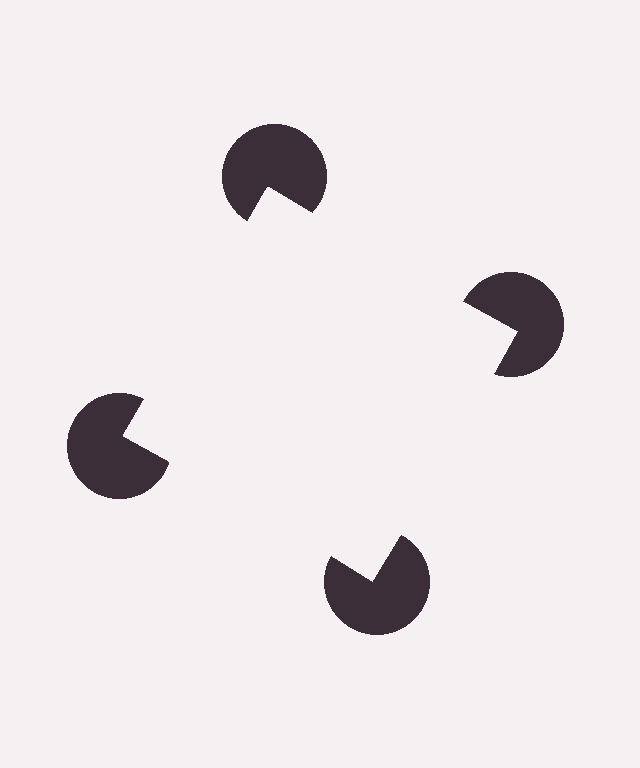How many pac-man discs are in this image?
There are 4 — one at each vertex of the illusory square.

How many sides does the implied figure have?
4 sides.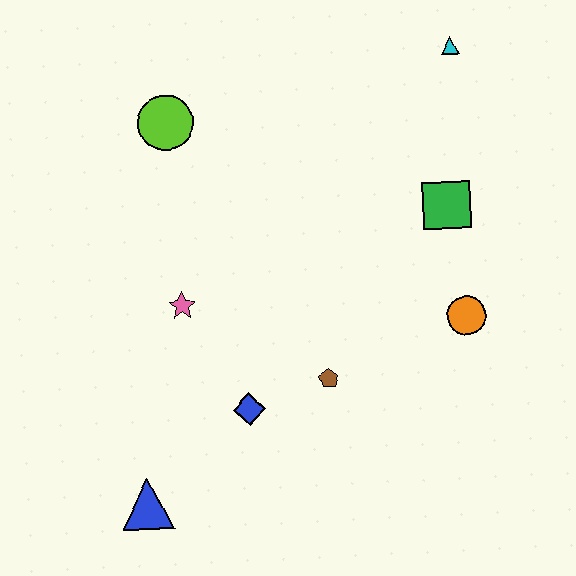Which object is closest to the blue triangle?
The blue diamond is closest to the blue triangle.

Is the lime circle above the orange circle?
Yes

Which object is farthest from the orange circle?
The blue triangle is farthest from the orange circle.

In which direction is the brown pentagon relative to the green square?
The brown pentagon is below the green square.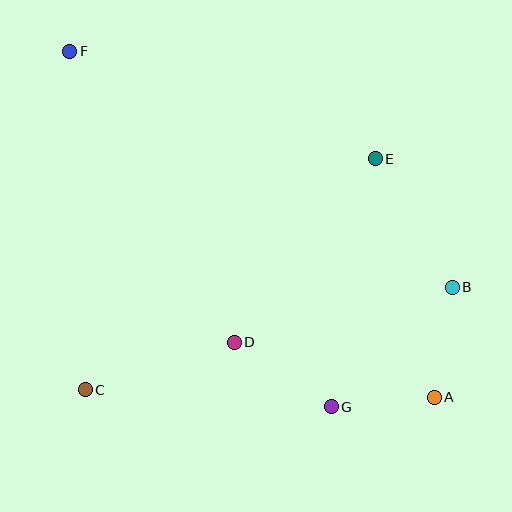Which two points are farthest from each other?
Points A and F are farthest from each other.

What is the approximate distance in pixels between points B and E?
The distance between B and E is approximately 150 pixels.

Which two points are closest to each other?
Points A and G are closest to each other.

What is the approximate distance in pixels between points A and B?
The distance between A and B is approximately 112 pixels.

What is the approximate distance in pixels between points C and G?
The distance between C and G is approximately 247 pixels.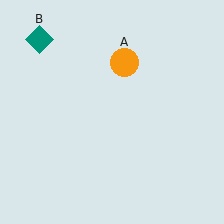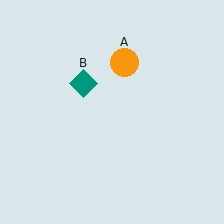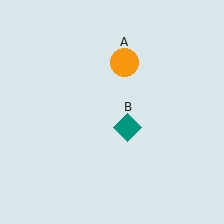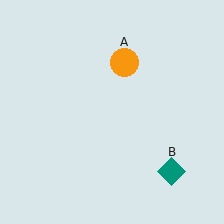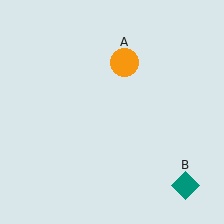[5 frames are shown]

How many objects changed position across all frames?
1 object changed position: teal diamond (object B).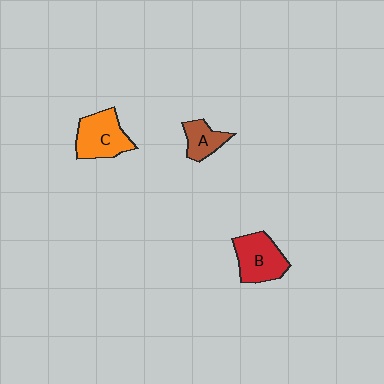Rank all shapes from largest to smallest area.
From largest to smallest: C (orange), B (red), A (brown).